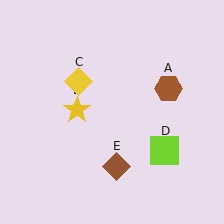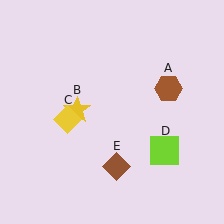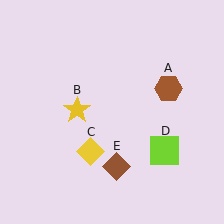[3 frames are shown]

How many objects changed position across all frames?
1 object changed position: yellow diamond (object C).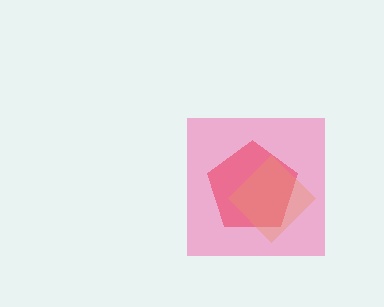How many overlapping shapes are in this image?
There are 3 overlapping shapes in the image.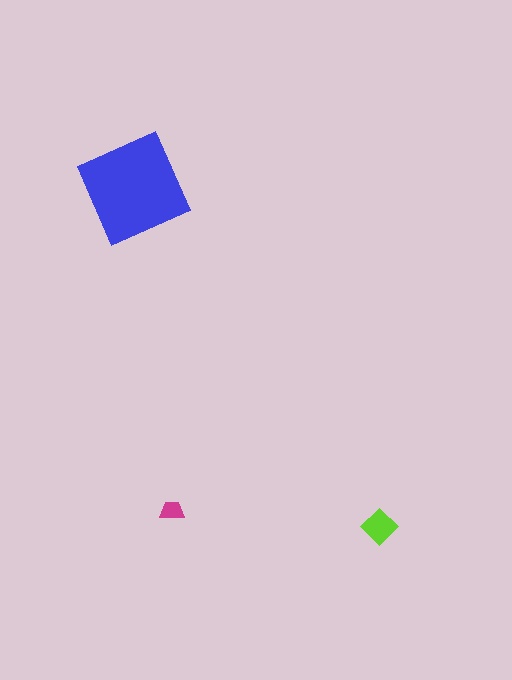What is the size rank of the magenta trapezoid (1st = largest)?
3rd.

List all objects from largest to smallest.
The blue square, the lime diamond, the magenta trapezoid.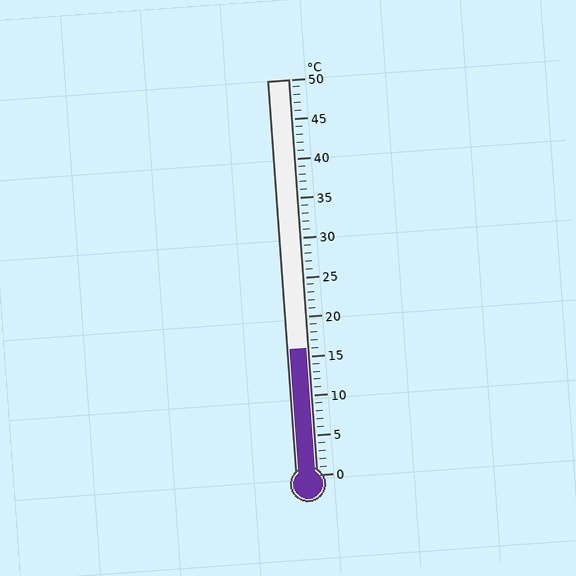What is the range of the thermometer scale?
The thermometer scale ranges from 0°C to 50°C.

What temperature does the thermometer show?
The thermometer shows approximately 16°C.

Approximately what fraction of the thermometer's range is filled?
The thermometer is filled to approximately 30% of its range.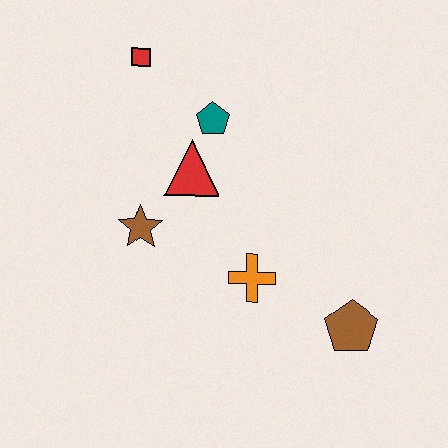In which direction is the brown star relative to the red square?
The brown star is below the red square.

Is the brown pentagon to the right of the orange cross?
Yes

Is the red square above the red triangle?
Yes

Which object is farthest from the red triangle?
The brown pentagon is farthest from the red triangle.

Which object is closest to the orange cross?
The brown pentagon is closest to the orange cross.